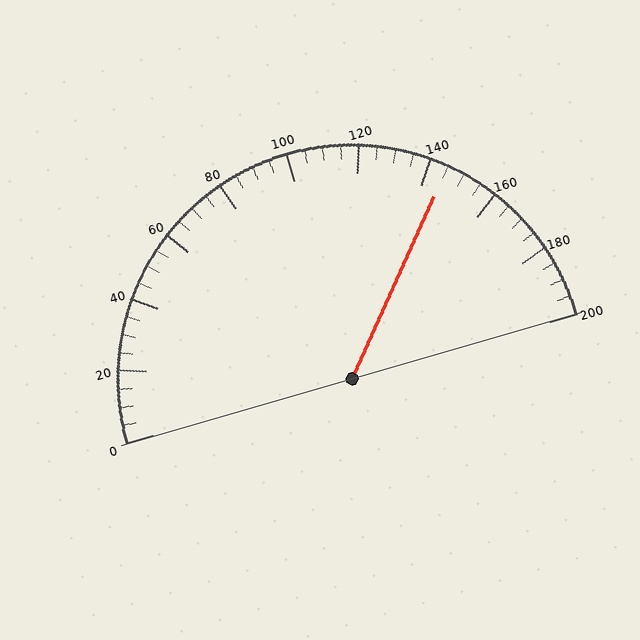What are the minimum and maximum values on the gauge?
The gauge ranges from 0 to 200.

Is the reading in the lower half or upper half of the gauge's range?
The reading is in the upper half of the range (0 to 200).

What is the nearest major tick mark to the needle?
The nearest major tick mark is 140.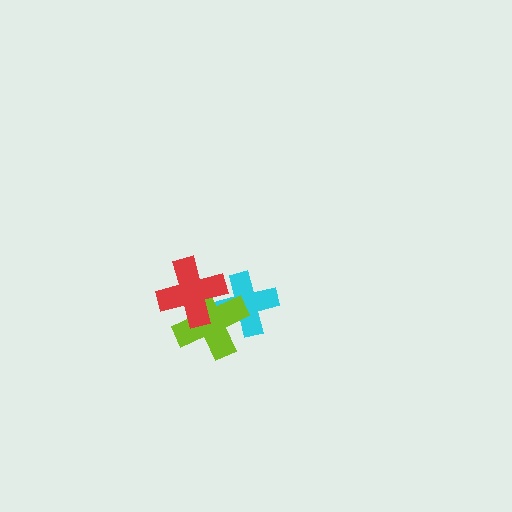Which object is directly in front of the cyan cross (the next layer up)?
The lime cross is directly in front of the cyan cross.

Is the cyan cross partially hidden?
Yes, it is partially covered by another shape.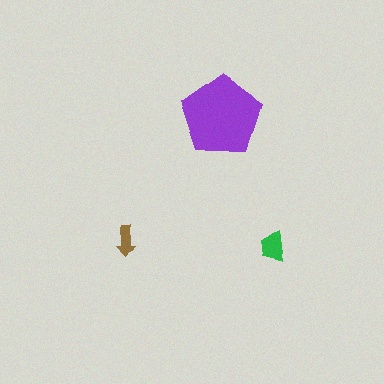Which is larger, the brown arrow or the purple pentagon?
The purple pentagon.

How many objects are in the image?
There are 3 objects in the image.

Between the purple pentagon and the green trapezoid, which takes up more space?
The purple pentagon.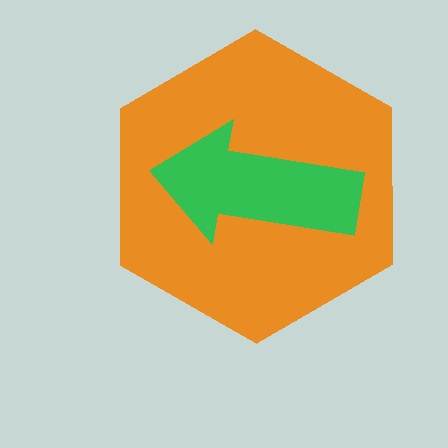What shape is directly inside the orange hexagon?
The green arrow.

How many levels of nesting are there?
2.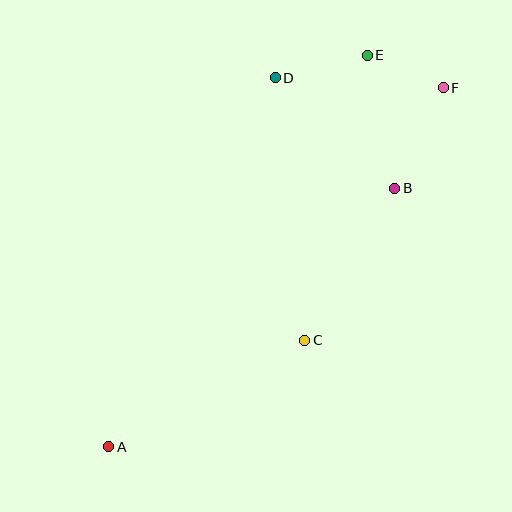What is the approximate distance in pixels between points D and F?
The distance between D and F is approximately 169 pixels.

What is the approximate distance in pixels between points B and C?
The distance between B and C is approximately 177 pixels.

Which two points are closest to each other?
Points E and F are closest to each other.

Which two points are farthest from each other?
Points A and F are farthest from each other.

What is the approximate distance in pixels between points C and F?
The distance between C and F is approximately 288 pixels.